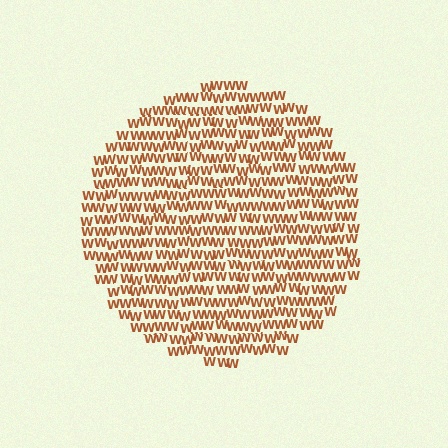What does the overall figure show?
The overall figure shows a circle.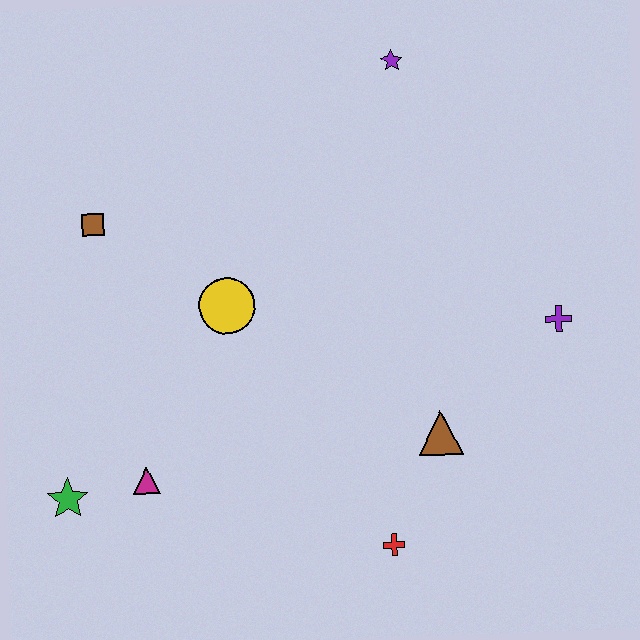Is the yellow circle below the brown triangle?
No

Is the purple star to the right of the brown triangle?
No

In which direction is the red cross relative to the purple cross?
The red cross is below the purple cross.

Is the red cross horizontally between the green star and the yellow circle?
No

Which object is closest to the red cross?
The brown triangle is closest to the red cross.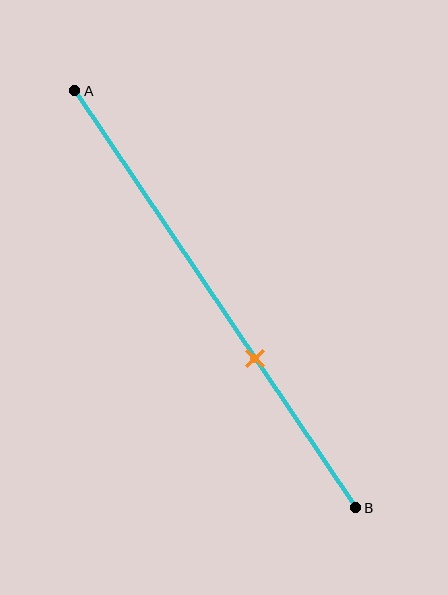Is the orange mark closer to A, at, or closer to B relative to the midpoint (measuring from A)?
The orange mark is closer to point B than the midpoint of segment AB.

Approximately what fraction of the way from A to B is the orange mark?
The orange mark is approximately 65% of the way from A to B.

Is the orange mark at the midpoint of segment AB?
No, the mark is at about 65% from A, not at the 50% midpoint.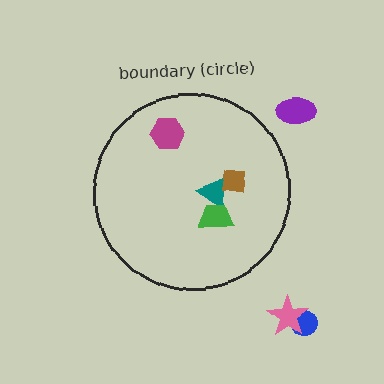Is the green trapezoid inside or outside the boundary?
Inside.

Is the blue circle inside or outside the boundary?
Outside.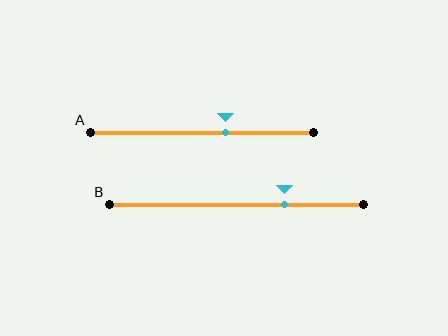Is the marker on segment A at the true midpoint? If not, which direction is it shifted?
No, the marker on segment A is shifted to the right by about 10% of the segment length.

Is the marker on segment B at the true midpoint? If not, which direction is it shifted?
No, the marker on segment B is shifted to the right by about 19% of the segment length.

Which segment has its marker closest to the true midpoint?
Segment A has its marker closest to the true midpoint.